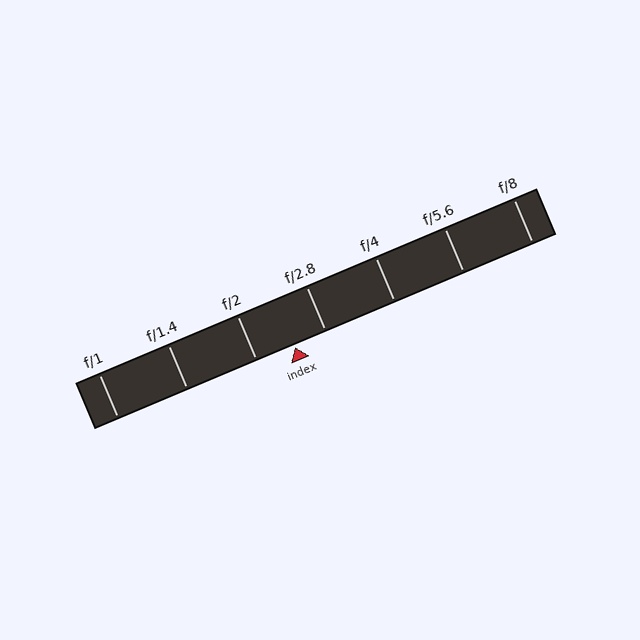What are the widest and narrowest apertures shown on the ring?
The widest aperture shown is f/1 and the narrowest is f/8.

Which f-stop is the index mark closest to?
The index mark is closest to f/2.8.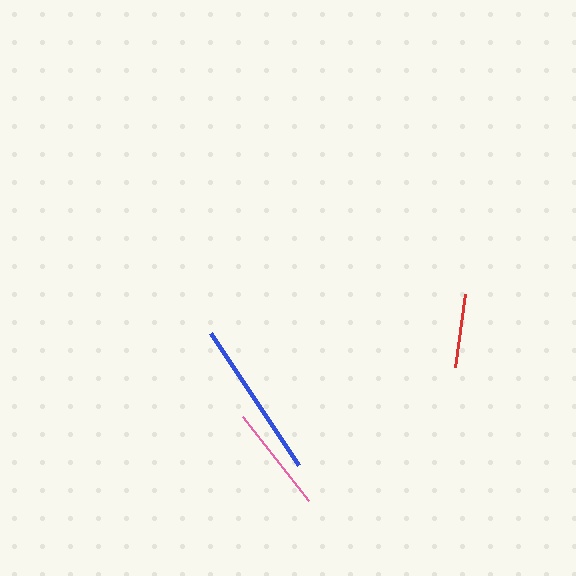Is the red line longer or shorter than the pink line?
The pink line is longer than the red line.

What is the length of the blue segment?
The blue segment is approximately 159 pixels long.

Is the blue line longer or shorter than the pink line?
The blue line is longer than the pink line.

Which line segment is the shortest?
The red line is the shortest at approximately 74 pixels.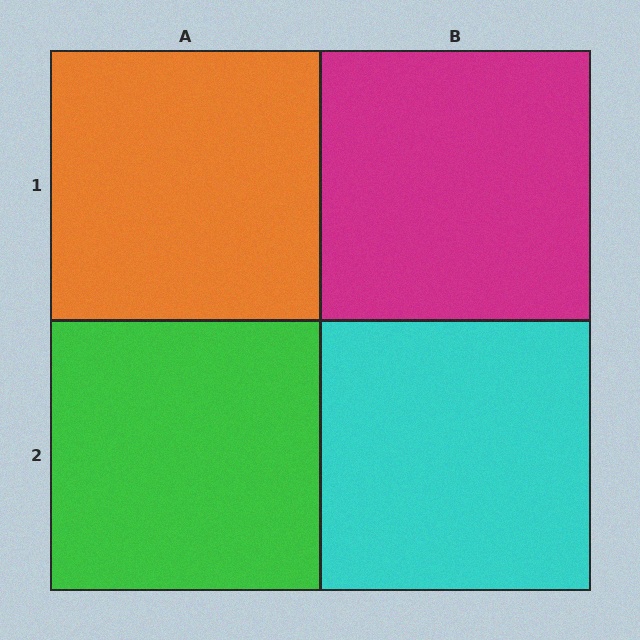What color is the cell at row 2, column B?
Cyan.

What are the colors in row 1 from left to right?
Orange, magenta.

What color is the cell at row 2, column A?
Green.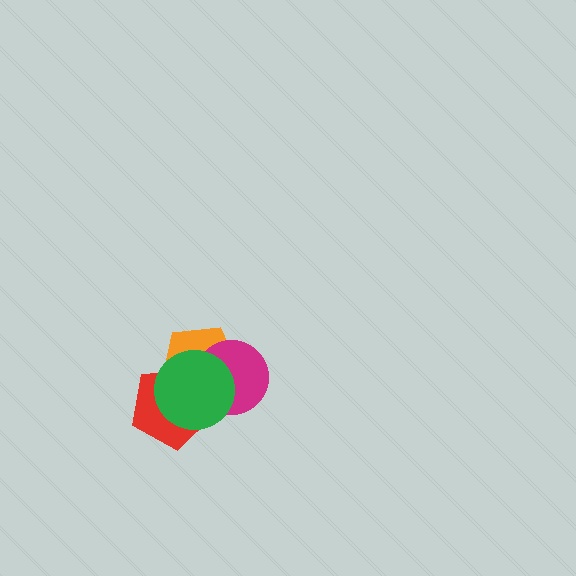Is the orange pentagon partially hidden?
Yes, it is partially covered by another shape.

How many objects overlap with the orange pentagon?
3 objects overlap with the orange pentagon.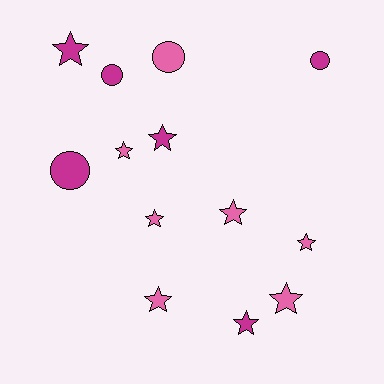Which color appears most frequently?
Pink, with 7 objects.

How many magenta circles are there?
There are 3 magenta circles.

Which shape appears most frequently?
Star, with 9 objects.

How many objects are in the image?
There are 13 objects.